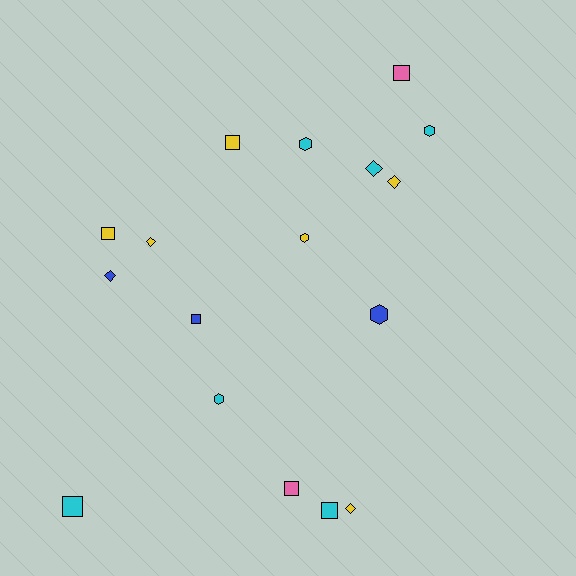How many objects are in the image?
There are 17 objects.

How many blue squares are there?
There is 1 blue square.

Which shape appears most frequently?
Square, with 7 objects.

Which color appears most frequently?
Yellow, with 6 objects.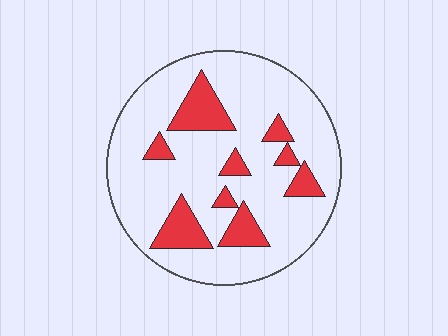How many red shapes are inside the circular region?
9.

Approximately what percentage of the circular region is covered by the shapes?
Approximately 20%.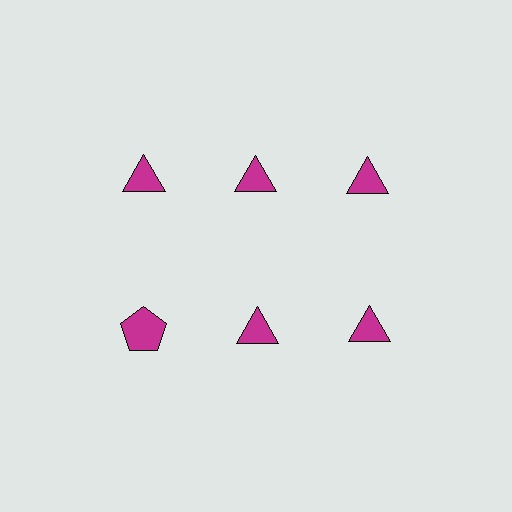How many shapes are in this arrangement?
There are 6 shapes arranged in a grid pattern.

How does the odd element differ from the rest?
It has a different shape: pentagon instead of triangle.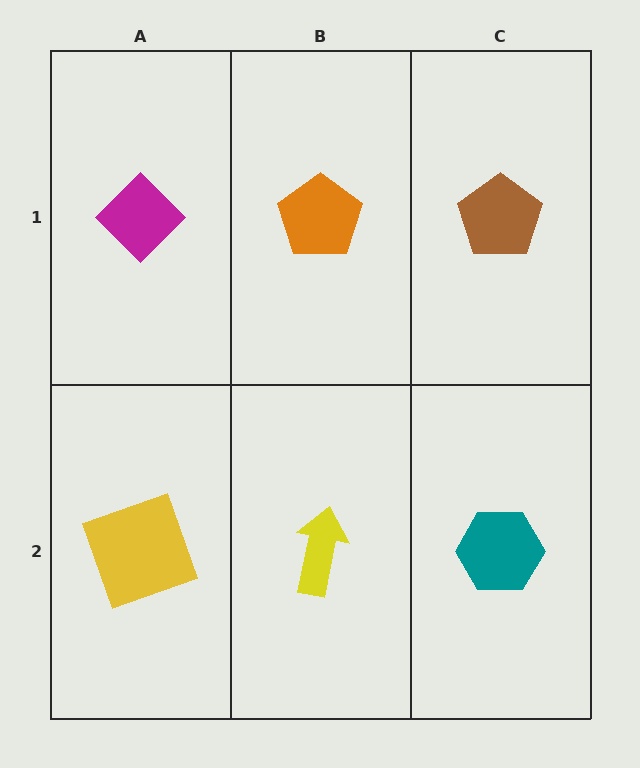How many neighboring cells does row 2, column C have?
2.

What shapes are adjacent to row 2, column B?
An orange pentagon (row 1, column B), a yellow square (row 2, column A), a teal hexagon (row 2, column C).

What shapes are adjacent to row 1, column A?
A yellow square (row 2, column A), an orange pentagon (row 1, column B).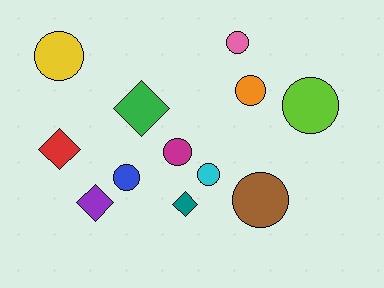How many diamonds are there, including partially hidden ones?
There are 4 diamonds.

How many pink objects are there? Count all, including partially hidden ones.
There is 1 pink object.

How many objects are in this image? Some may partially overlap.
There are 12 objects.